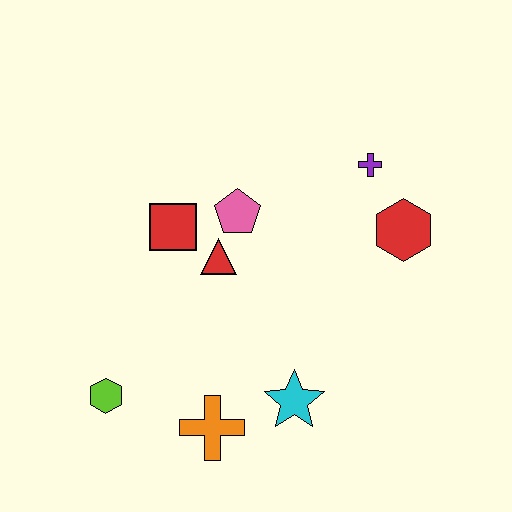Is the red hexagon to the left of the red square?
No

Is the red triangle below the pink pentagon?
Yes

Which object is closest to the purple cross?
The red hexagon is closest to the purple cross.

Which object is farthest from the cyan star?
The purple cross is farthest from the cyan star.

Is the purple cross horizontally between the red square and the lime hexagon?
No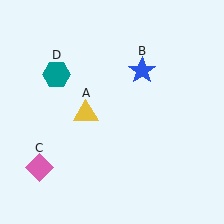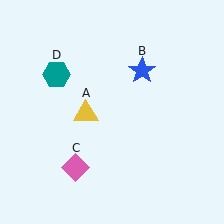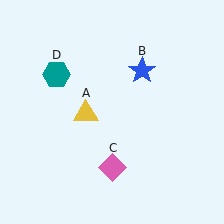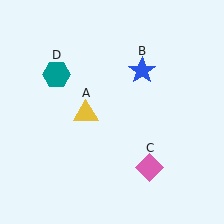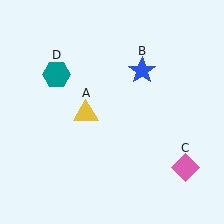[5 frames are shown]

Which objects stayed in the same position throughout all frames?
Yellow triangle (object A) and blue star (object B) and teal hexagon (object D) remained stationary.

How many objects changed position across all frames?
1 object changed position: pink diamond (object C).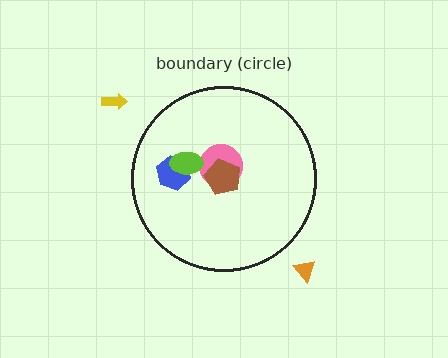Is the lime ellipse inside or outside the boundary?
Inside.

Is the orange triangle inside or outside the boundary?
Outside.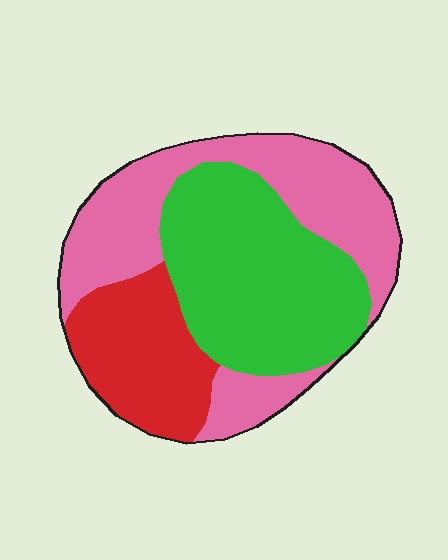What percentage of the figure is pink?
Pink takes up between a third and a half of the figure.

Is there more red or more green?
Green.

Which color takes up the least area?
Red, at roughly 20%.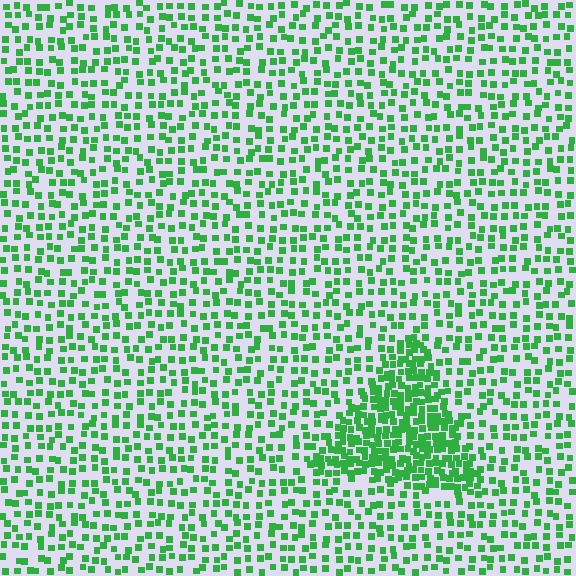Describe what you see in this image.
The image contains small green elements arranged at two different densities. A triangle-shaped region is visible where the elements are more densely packed than the surrounding area.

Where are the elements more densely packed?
The elements are more densely packed inside the triangle boundary.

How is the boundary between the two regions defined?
The boundary is defined by a change in element density (approximately 2.4x ratio). All elements are the same color, size, and shape.